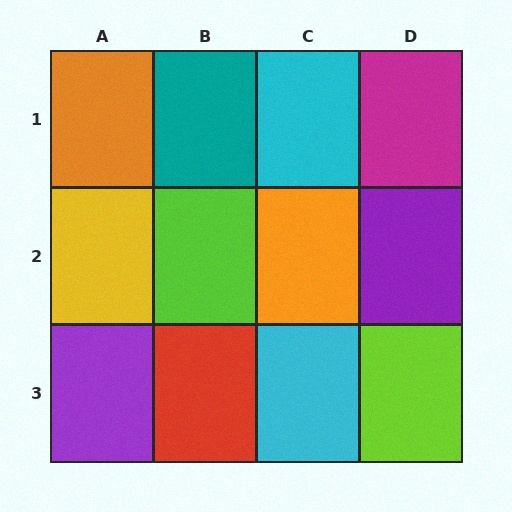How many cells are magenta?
1 cell is magenta.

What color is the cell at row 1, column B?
Teal.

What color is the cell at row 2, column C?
Orange.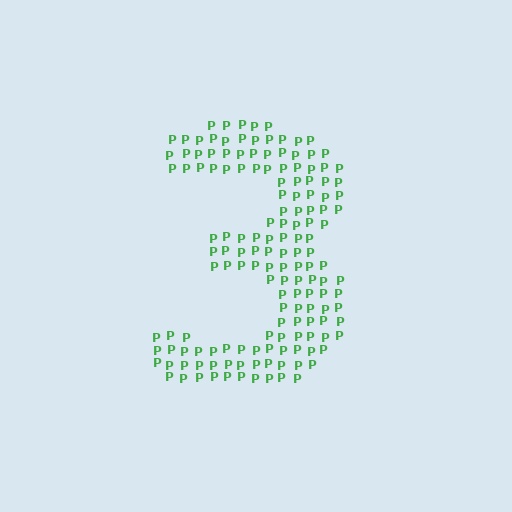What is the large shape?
The large shape is the digit 3.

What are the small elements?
The small elements are letter P's.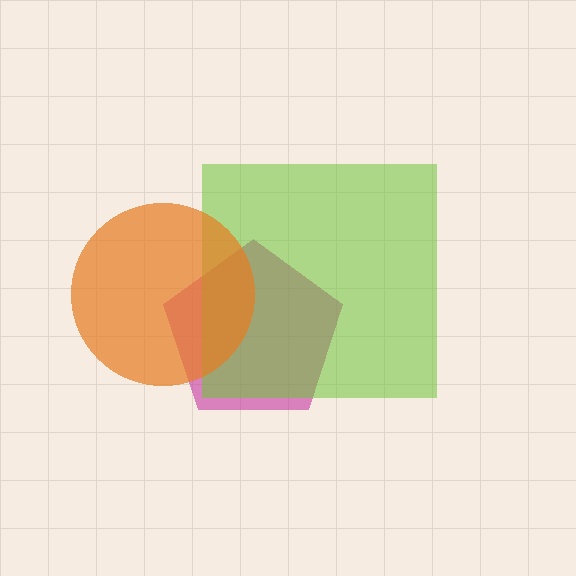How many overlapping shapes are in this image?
There are 3 overlapping shapes in the image.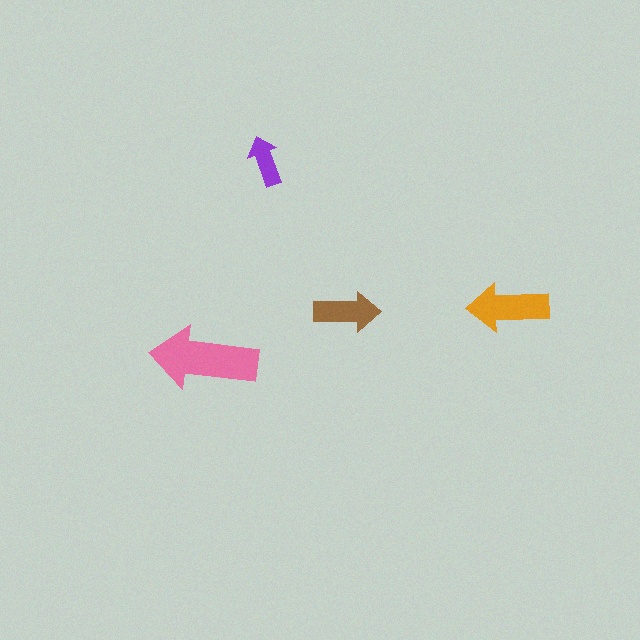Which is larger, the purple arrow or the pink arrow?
The pink one.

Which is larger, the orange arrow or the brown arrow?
The orange one.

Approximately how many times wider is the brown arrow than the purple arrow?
About 1.5 times wider.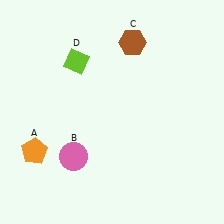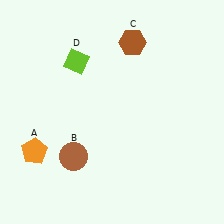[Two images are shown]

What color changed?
The circle (B) changed from pink in Image 1 to brown in Image 2.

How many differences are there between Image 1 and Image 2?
There is 1 difference between the two images.